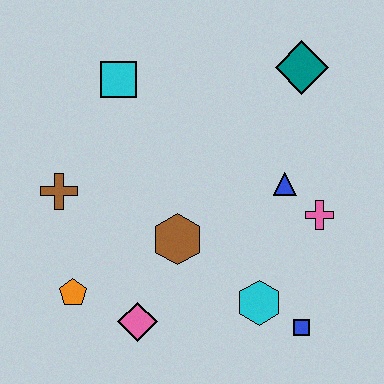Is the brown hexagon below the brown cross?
Yes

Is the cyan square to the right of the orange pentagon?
Yes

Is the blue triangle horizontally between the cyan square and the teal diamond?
Yes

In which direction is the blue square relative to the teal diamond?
The blue square is below the teal diamond.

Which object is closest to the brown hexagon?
The pink diamond is closest to the brown hexagon.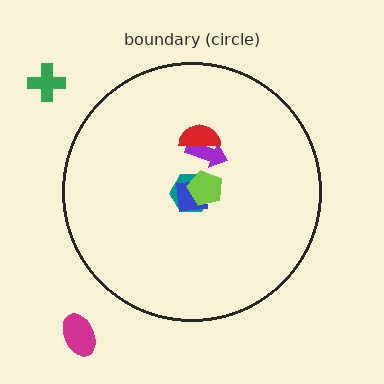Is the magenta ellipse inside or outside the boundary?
Outside.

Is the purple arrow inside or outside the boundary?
Inside.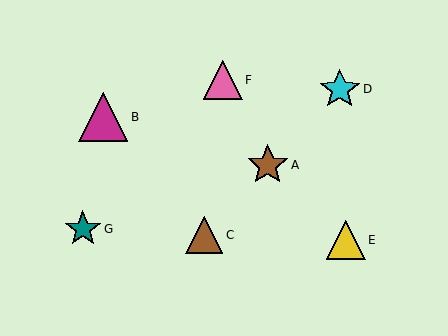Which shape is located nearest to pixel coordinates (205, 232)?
The brown triangle (labeled C) at (204, 235) is nearest to that location.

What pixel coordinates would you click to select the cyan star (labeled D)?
Click at (340, 89) to select the cyan star D.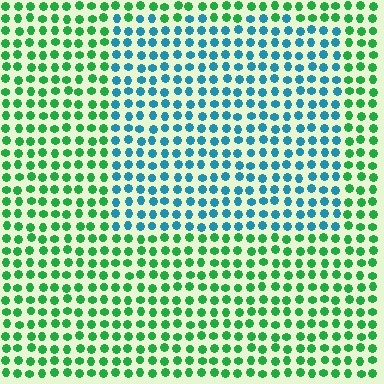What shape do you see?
I see a rectangle.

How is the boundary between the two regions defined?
The boundary is defined purely by a slight shift in hue (about 58 degrees). Spacing, size, and orientation are identical on both sides.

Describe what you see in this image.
The image is filled with small green elements in a uniform arrangement. A rectangle-shaped region is visible where the elements are tinted to a slightly different hue, forming a subtle color boundary.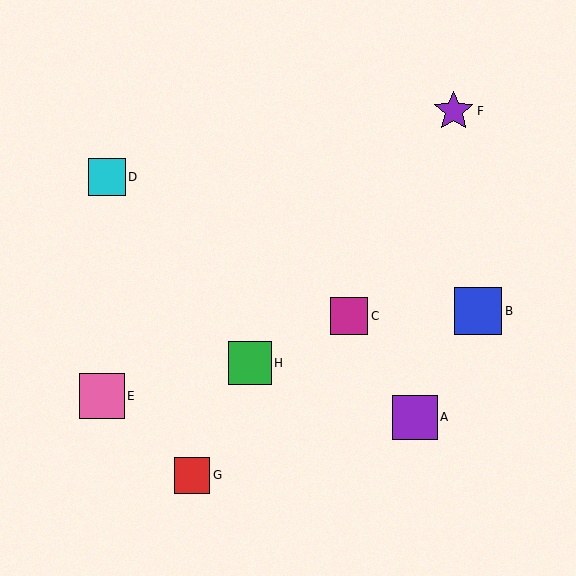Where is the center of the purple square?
The center of the purple square is at (415, 417).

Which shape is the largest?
The blue square (labeled B) is the largest.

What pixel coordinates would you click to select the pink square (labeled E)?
Click at (102, 396) to select the pink square E.